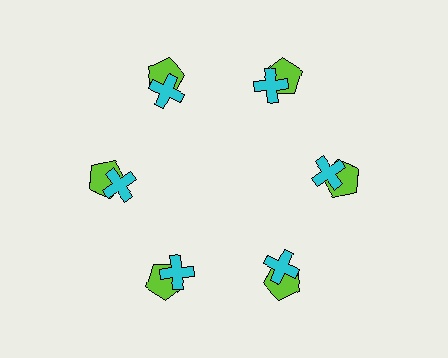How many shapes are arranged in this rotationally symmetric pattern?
There are 12 shapes, arranged in 6 groups of 2.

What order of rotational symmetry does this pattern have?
This pattern has 6-fold rotational symmetry.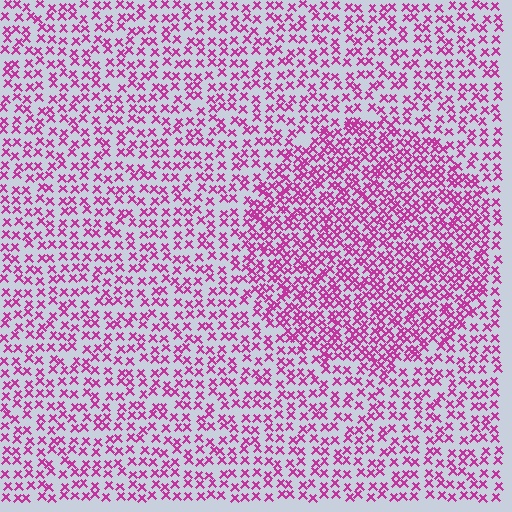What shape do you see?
I see a circle.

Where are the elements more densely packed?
The elements are more densely packed inside the circle boundary.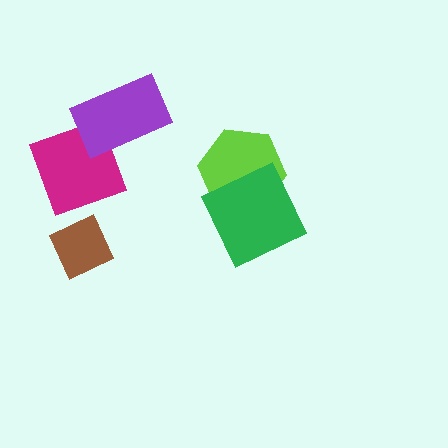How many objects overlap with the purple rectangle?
1 object overlaps with the purple rectangle.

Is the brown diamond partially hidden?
No, no other shape covers it.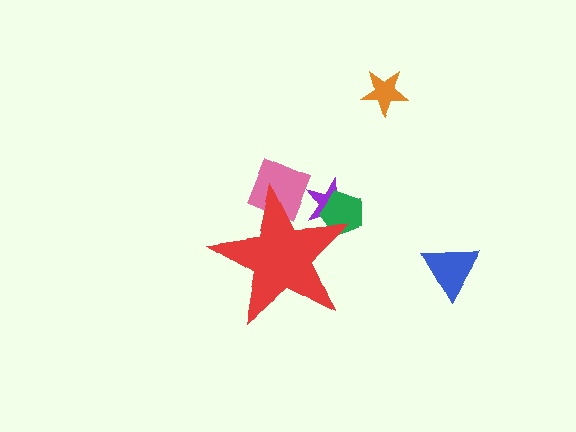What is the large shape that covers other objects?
A red star.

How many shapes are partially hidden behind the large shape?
3 shapes are partially hidden.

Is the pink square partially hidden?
Yes, the pink square is partially hidden behind the red star.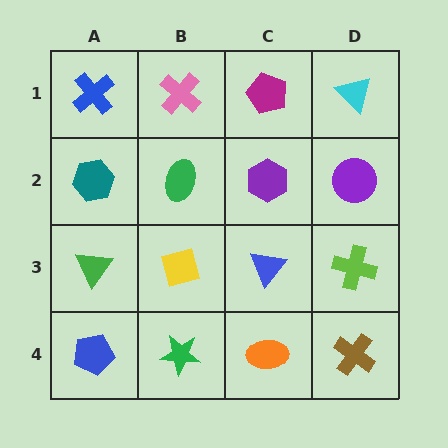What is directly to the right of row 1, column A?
A pink cross.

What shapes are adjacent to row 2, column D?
A cyan triangle (row 1, column D), a lime cross (row 3, column D), a purple hexagon (row 2, column C).